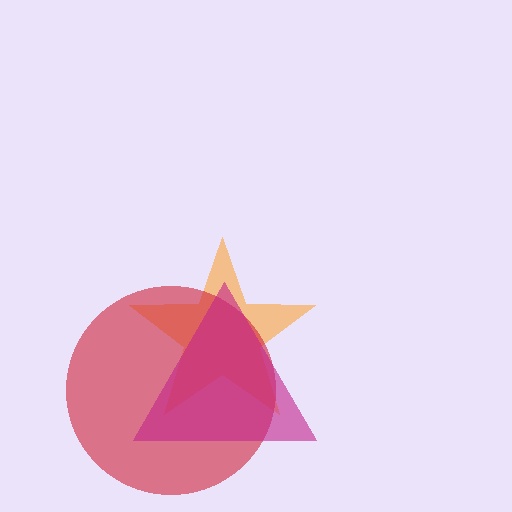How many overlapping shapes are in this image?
There are 3 overlapping shapes in the image.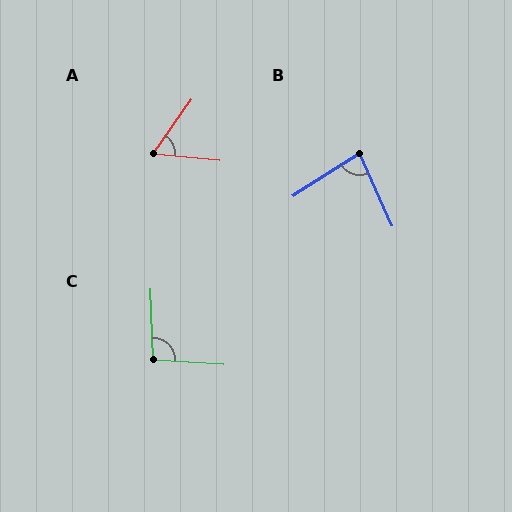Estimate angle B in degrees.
Approximately 81 degrees.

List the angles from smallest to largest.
A (60°), B (81°), C (95°).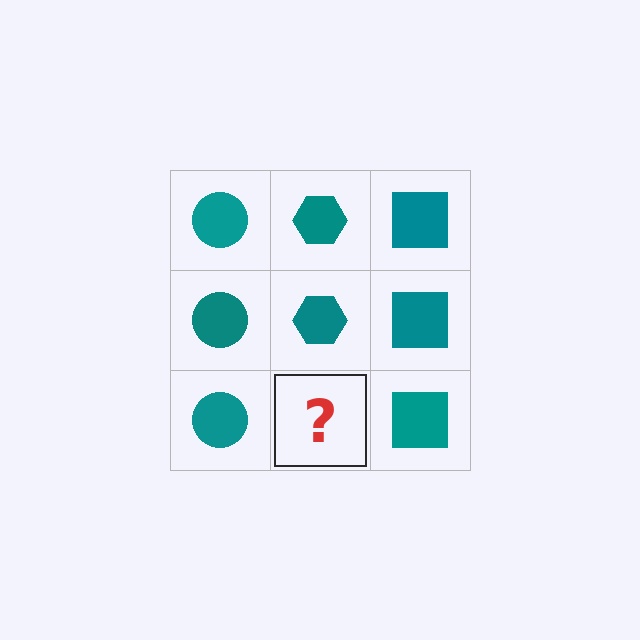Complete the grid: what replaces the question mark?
The question mark should be replaced with a teal hexagon.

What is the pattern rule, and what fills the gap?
The rule is that each column has a consistent shape. The gap should be filled with a teal hexagon.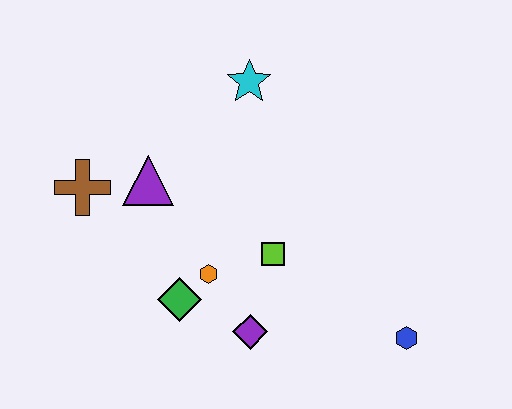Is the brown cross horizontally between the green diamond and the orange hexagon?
No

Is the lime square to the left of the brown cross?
No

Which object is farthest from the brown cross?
The blue hexagon is farthest from the brown cross.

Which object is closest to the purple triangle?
The brown cross is closest to the purple triangle.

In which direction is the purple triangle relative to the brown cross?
The purple triangle is to the right of the brown cross.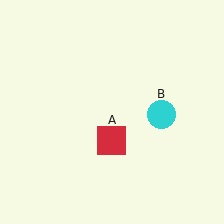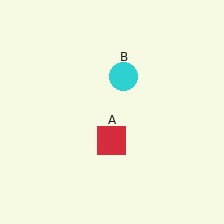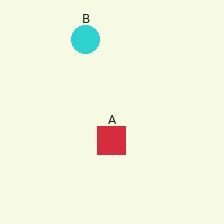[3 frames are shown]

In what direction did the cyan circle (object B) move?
The cyan circle (object B) moved up and to the left.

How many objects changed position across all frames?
1 object changed position: cyan circle (object B).